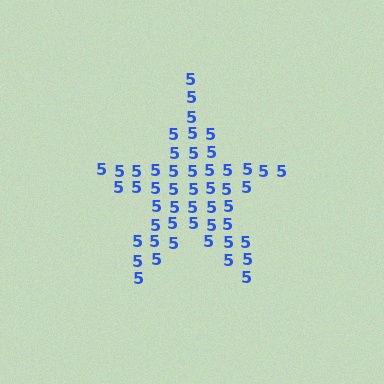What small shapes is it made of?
It is made of small digit 5's.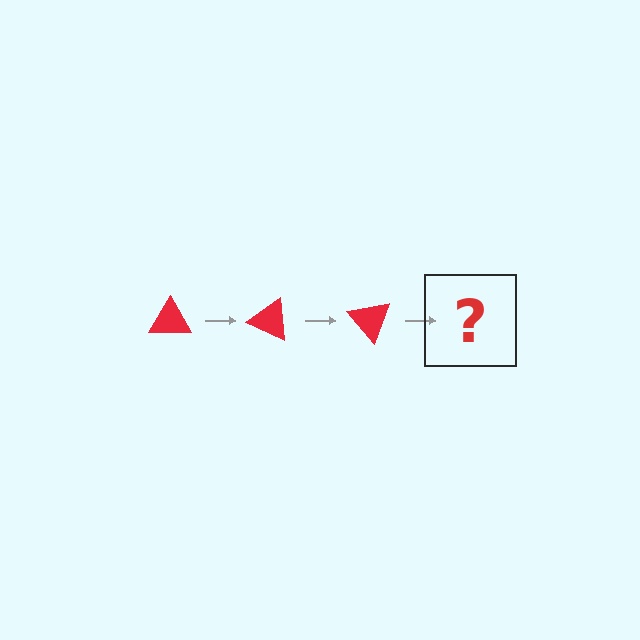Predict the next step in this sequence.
The next step is a red triangle rotated 75 degrees.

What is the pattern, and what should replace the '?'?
The pattern is that the triangle rotates 25 degrees each step. The '?' should be a red triangle rotated 75 degrees.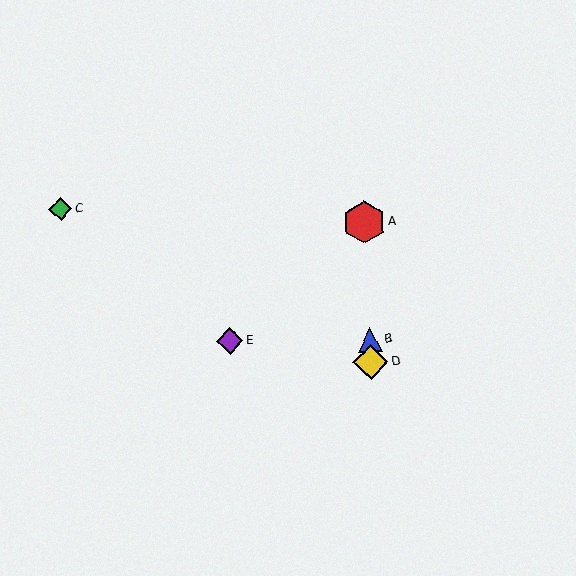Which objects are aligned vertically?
Objects A, B, D are aligned vertically.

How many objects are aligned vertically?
3 objects (A, B, D) are aligned vertically.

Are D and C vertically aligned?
No, D is at x≈371 and C is at x≈60.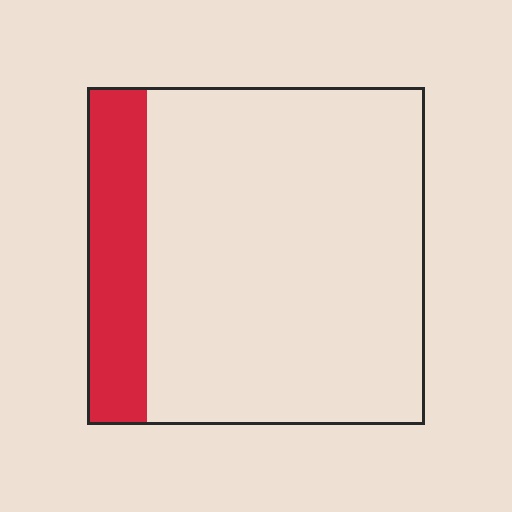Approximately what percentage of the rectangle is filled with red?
Approximately 20%.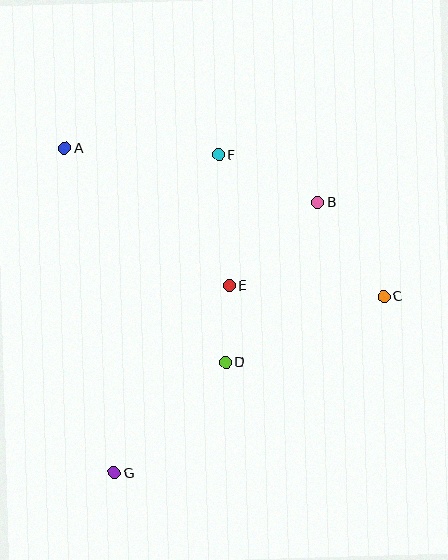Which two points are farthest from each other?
Points A and C are farthest from each other.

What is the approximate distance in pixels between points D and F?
The distance between D and F is approximately 207 pixels.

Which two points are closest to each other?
Points D and E are closest to each other.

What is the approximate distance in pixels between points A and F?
The distance between A and F is approximately 154 pixels.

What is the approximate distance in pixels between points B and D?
The distance between B and D is approximately 184 pixels.